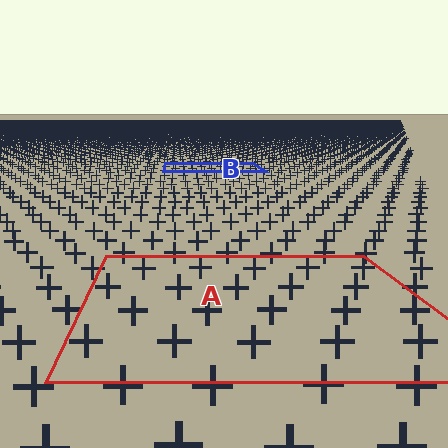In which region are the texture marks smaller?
The texture marks are smaller in region B, because it is farther away.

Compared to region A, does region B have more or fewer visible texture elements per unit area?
Region B has more texture elements per unit area — they are packed more densely because it is farther away.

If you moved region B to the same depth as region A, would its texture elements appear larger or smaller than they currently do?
They would appear larger. At a closer depth, the same texture elements are projected at a bigger on-screen size.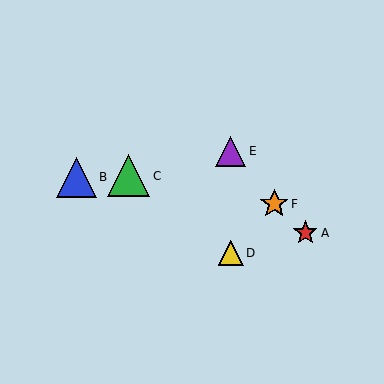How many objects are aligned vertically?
2 objects (D, E) are aligned vertically.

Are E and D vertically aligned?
Yes, both are at x≈231.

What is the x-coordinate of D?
Object D is at x≈231.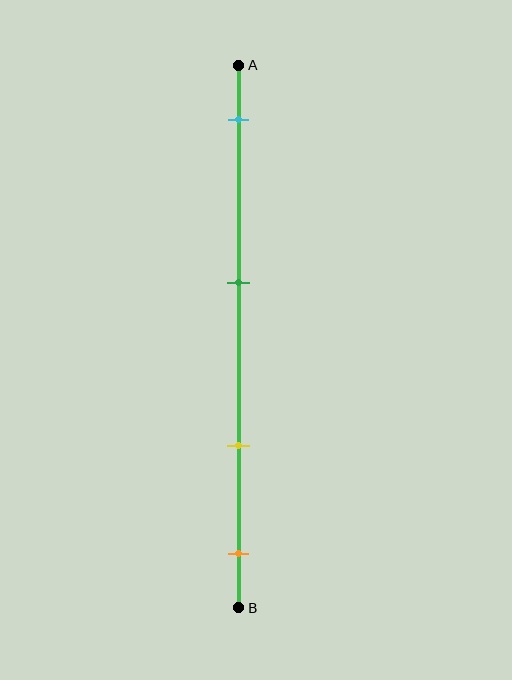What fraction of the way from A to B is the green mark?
The green mark is approximately 40% (0.4) of the way from A to B.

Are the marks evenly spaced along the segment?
No, the marks are not evenly spaced.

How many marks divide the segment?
There are 4 marks dividing the segment.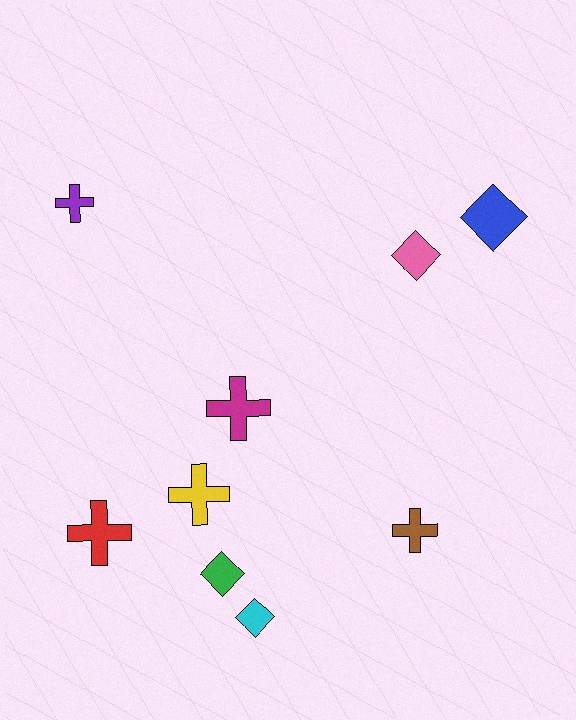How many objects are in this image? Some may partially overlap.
There are 9 objects.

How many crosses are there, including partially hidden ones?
There are 5 crosses.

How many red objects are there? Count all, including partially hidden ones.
There is 1 red object.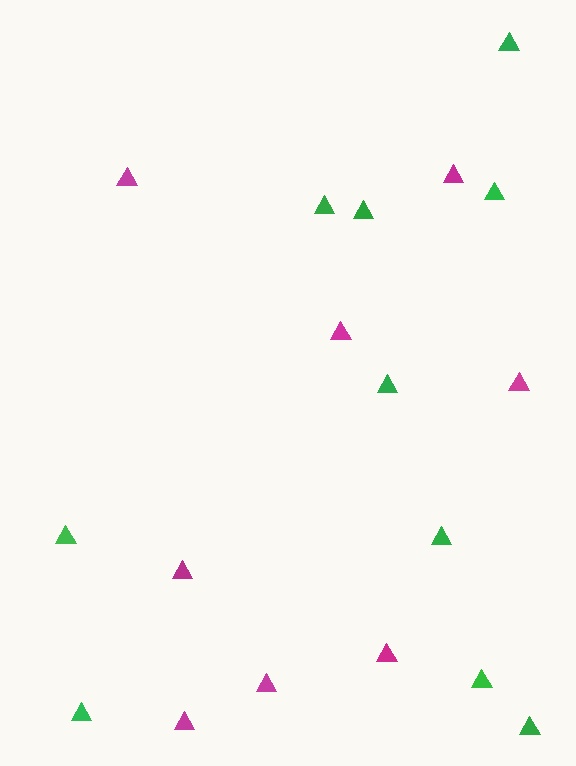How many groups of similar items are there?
There are 2 groups: one group of green triangles (10) and one group of magenta triangles (8).